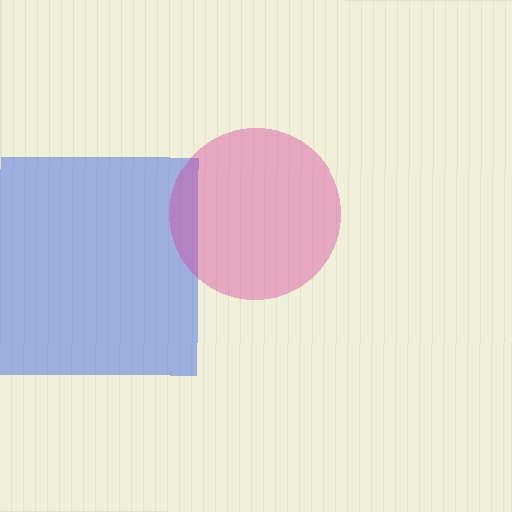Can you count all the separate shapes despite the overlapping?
Yes, there are 2 separate shapes.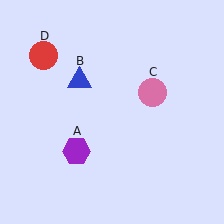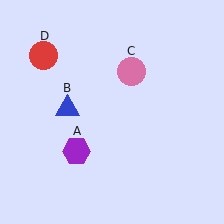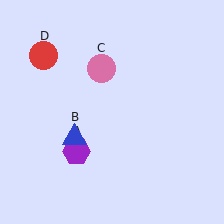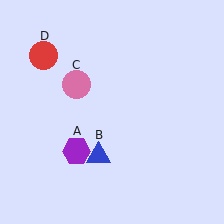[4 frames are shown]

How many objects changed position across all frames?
2 objects changed position: blue triangle (object B), pink circle (object C).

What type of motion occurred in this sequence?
The blue triangle (object B), pink circle (object C) rotated counterclockwise around the center of the scene.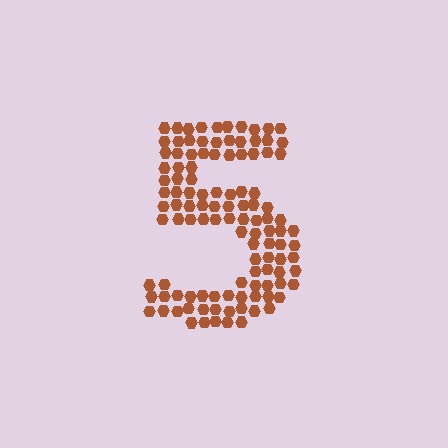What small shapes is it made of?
It is made of small hexagons.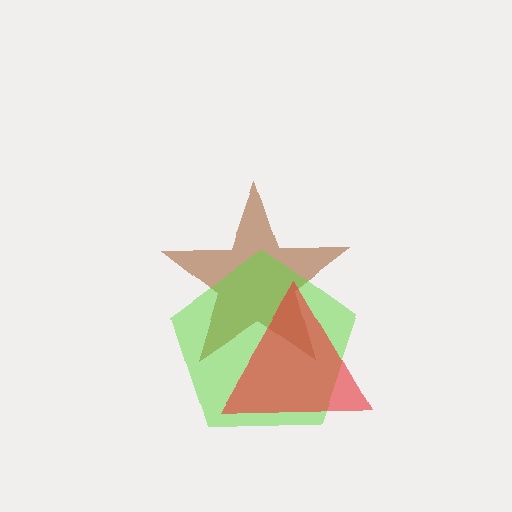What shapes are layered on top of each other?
The layered shapes are: a brown star, a lime pentagon, a red triangle.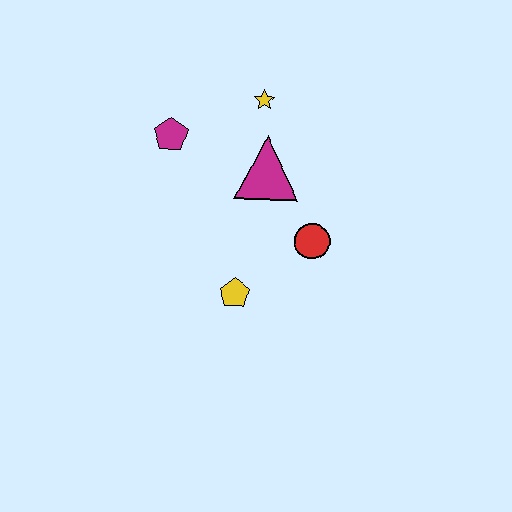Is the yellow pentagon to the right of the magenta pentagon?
Yes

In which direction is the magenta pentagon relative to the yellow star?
The magenta pentagon is to the left of the yellow star.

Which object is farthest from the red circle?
The magenta pentagon is farthest from the red circle.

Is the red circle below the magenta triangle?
Yes